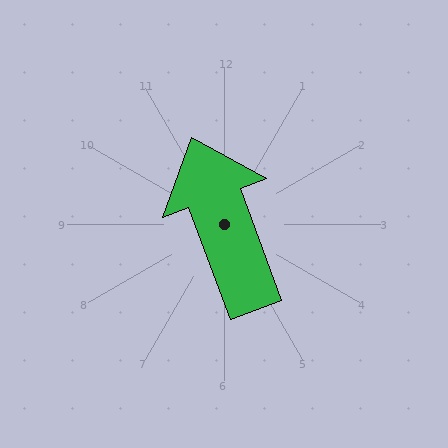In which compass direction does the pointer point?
North.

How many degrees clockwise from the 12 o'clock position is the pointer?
Approximately 340 degrees.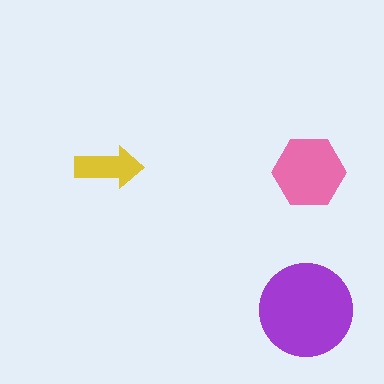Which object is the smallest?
The yellow arrow.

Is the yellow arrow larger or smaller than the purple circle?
Smaller.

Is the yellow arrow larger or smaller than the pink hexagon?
Smaller.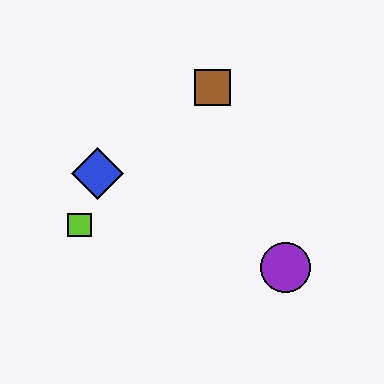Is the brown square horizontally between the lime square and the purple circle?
Yes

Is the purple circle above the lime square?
No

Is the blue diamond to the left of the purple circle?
Yes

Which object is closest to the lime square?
The blue diamond is closest to the lime square.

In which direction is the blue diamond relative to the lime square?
The blue diamond is above the lime square.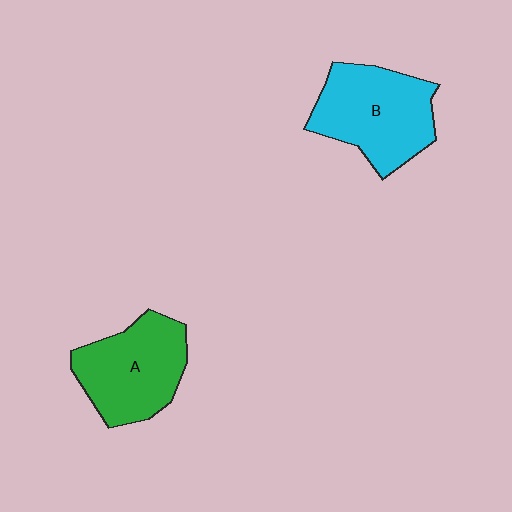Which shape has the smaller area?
Shape A (green).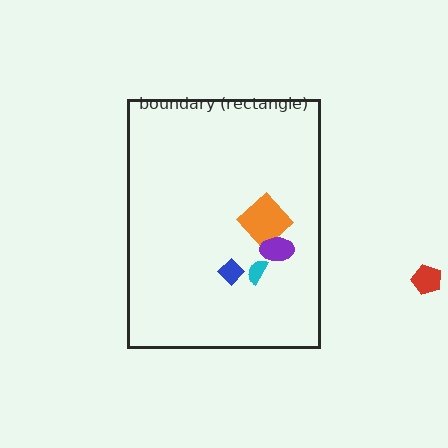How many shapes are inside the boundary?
4 inside, 1 outside.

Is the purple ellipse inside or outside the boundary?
Inside.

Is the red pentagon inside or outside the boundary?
Outside.